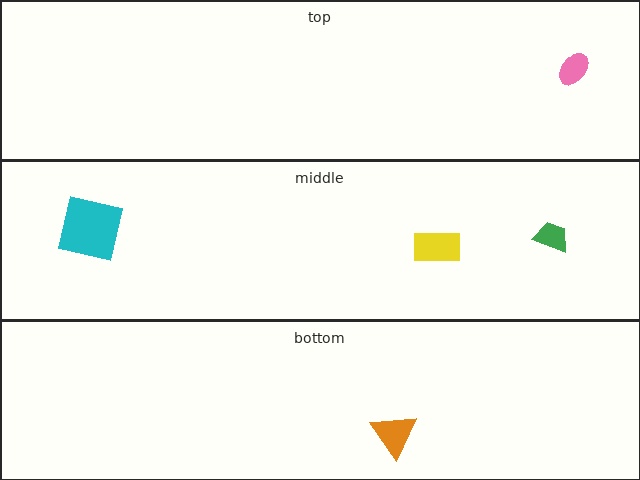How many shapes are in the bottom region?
1.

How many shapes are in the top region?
1.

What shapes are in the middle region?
The cyan square, the yellow rectangle, the green trapezoid.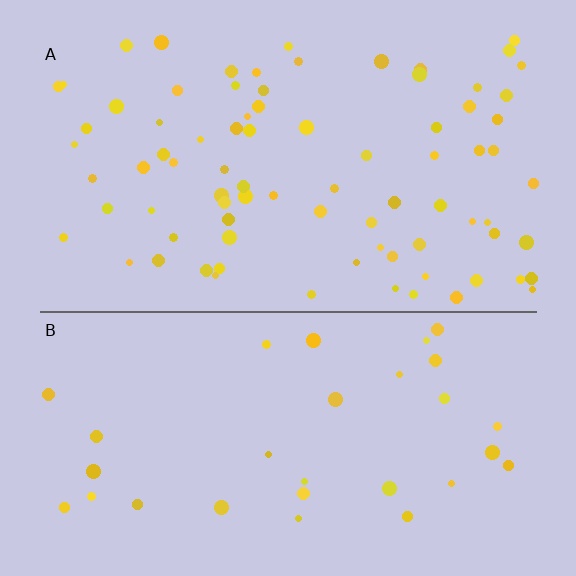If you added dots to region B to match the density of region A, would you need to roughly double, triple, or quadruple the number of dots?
Approximately triple.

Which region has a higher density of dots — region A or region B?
A (the top).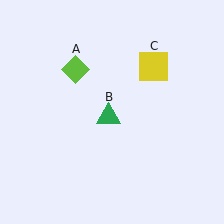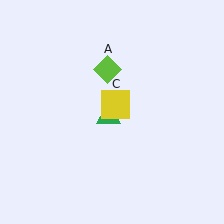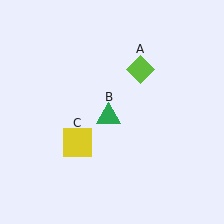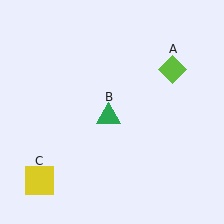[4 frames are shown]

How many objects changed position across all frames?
2 objects changed position: lime diamond (object A), yellow square (object C).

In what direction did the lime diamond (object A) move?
The lime diamond (object A) moved right.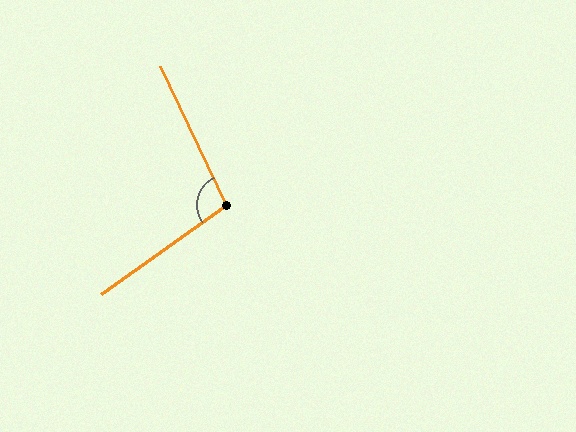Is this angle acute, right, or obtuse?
It is obtuse.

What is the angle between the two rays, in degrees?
Approximately 100 degrees.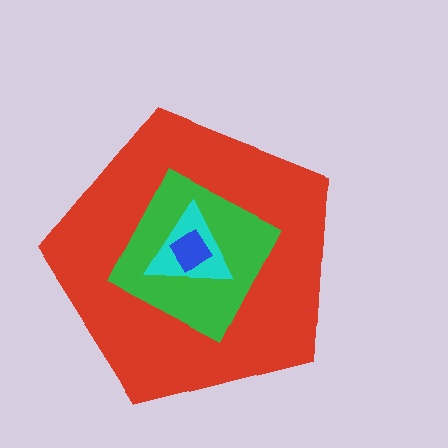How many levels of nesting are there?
4.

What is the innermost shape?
The blue diamond.